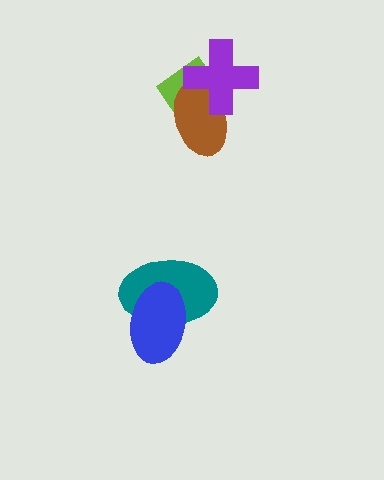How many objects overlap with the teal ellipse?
1 object overlaps with the teal ellipse.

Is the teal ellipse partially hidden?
Yes, it is partially covered by another shape.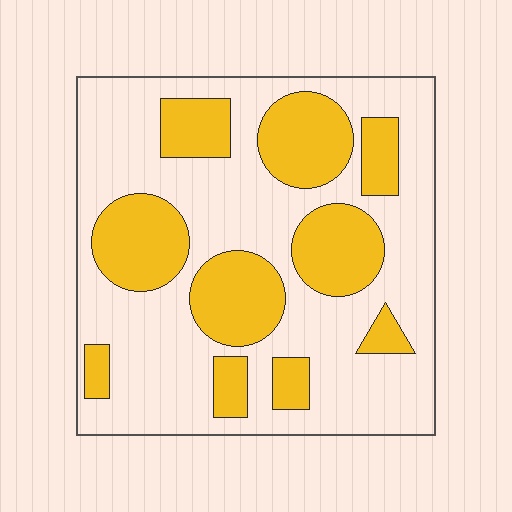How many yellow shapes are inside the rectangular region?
10.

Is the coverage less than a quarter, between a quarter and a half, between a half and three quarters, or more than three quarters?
Between a quarter and a half.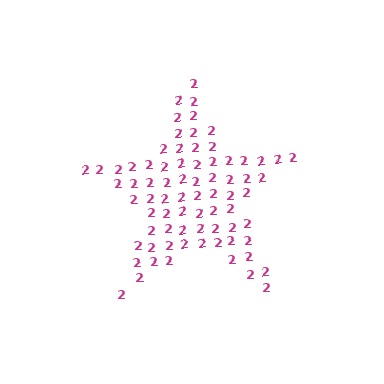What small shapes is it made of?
It is made of small digit 2's.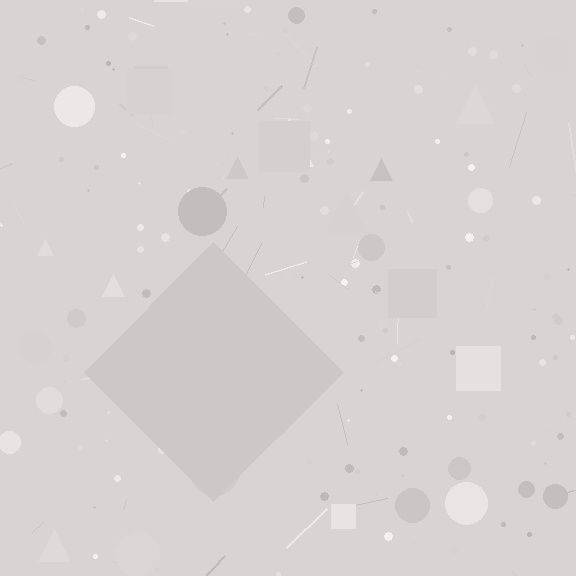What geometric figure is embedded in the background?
A diamond is embedded in the background.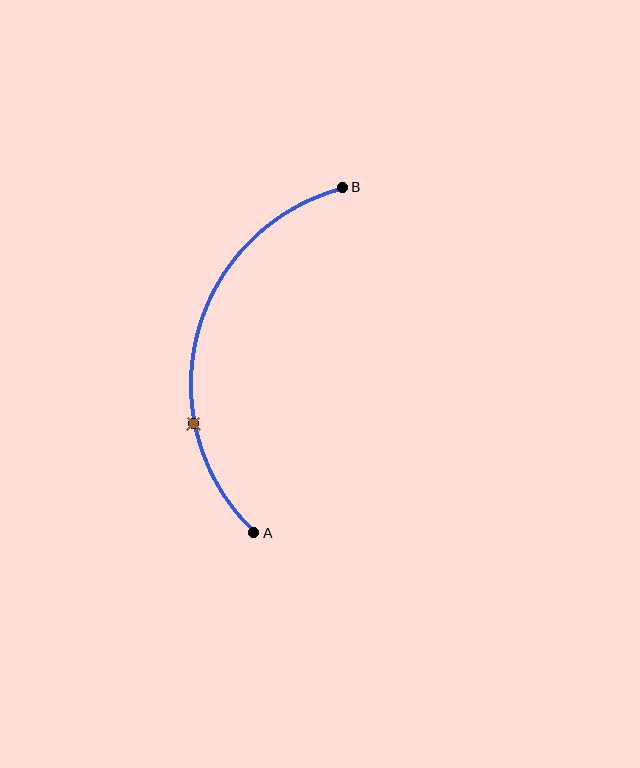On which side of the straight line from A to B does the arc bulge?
The arc bulges to the left of the straight line connecting A and B.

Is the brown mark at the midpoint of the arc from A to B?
No. The brown mark lies on the arc but is closer to endpoint A. The arc midpoint would be at the point on the curve equidistant along the arc from both A and B.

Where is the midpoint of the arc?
The arc midpoint is the point on the curve farthest from the straight line joining A and B. It sits to the left of that line.